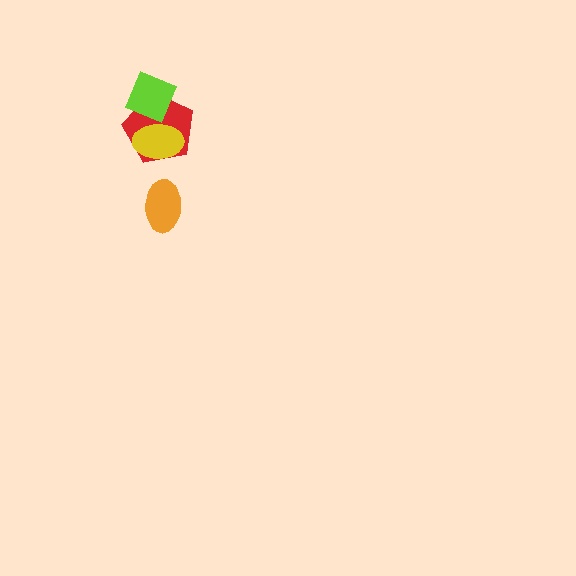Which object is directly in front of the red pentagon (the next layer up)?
The yellow ellipse is directly in front of the red pentagon.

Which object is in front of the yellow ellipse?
The lime diamond is in front of the yellow ellipse.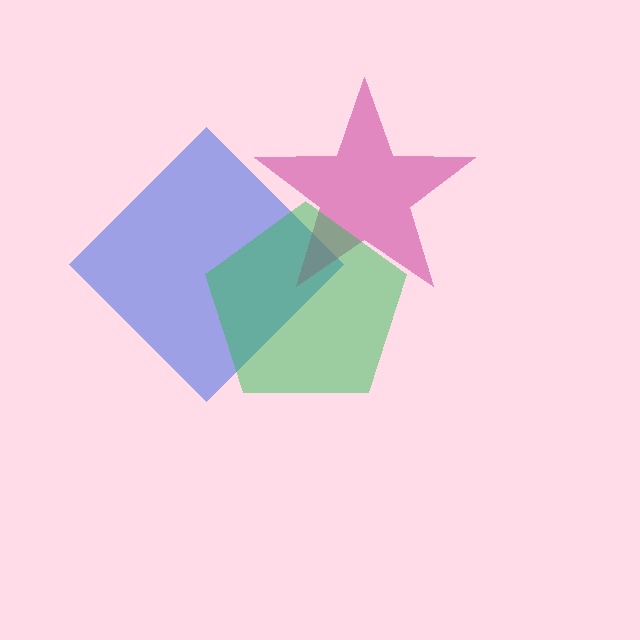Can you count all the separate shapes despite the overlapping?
Yes, there are 3 separate shapes.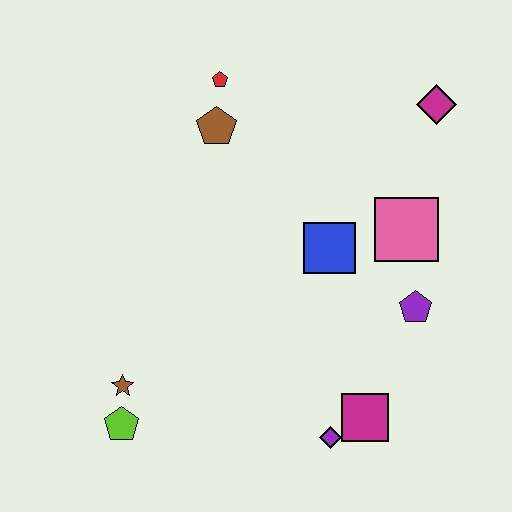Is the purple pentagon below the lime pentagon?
No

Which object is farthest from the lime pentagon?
The magenta diamond is farthest from the lime pentagon.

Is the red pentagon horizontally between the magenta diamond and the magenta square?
No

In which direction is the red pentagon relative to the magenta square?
The red pentagon is above the magenta square.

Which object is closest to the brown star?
The lime pentagon is closest to the brown star.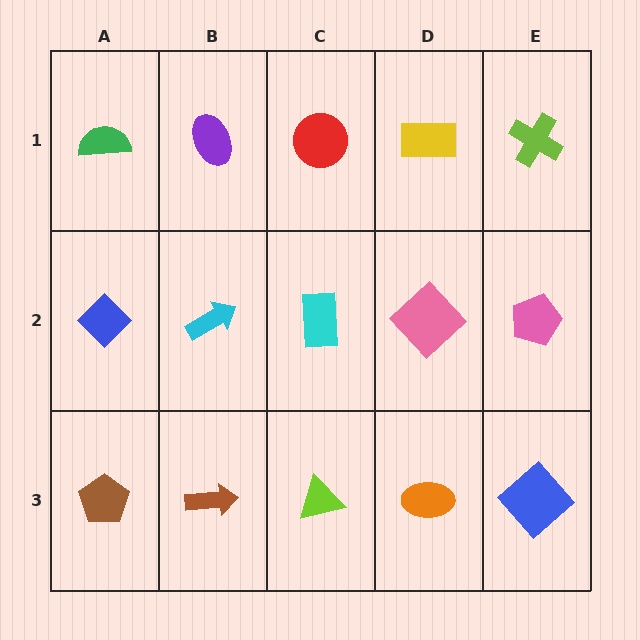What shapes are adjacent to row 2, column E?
A lime cross (row 1, column E), a blue diamond (row 3, column E), a pink diamond (row 2, column D).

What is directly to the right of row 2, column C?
A pink diamond.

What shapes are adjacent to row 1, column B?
A cyan arrow (row 2, column B), a green semicircle (row 1, column A), a red circle (row 1, column C).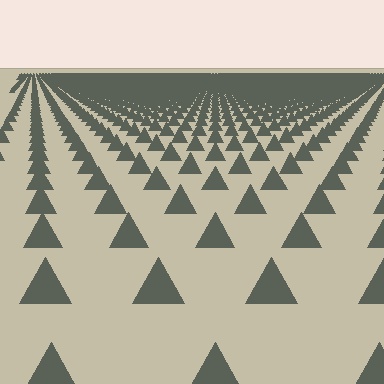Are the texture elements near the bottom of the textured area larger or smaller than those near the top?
Larger. Near the bottom, elements are closer to the viewer and appear at a bigger on-screen size.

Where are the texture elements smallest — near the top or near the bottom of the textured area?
Near the top.